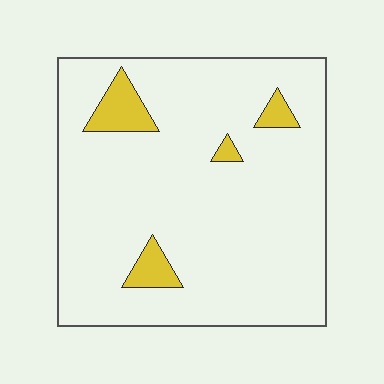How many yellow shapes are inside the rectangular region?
4.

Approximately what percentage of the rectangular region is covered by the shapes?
Approximately 10%.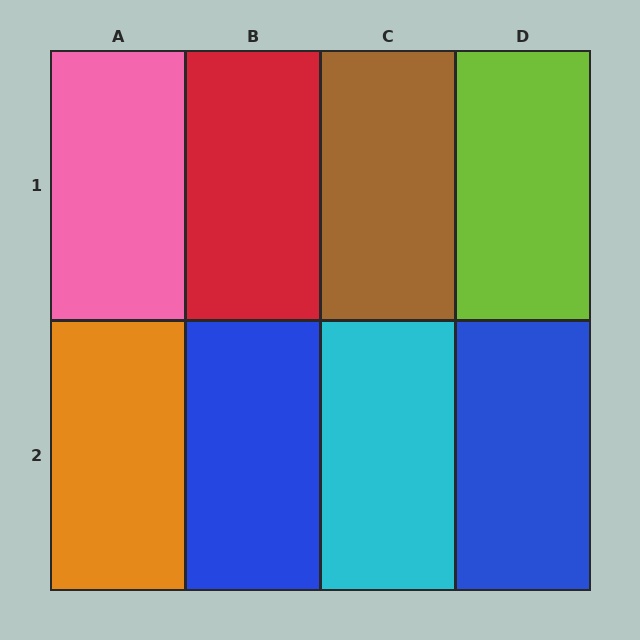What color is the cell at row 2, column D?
Blue.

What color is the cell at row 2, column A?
Orange.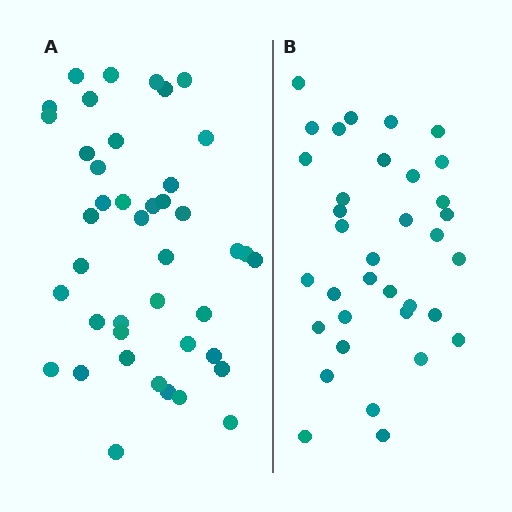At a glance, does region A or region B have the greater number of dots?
Region A (the left region) has more dots.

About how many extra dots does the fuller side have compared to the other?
Region A has roughly 8 or so more dots than region B.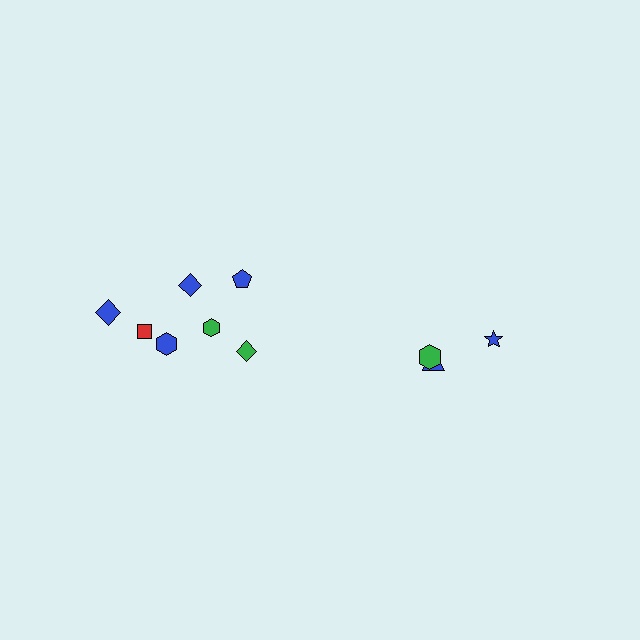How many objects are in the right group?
There are 3 objects.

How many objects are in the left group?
There are 7 objects.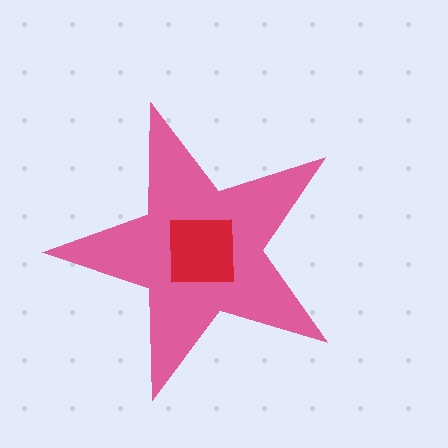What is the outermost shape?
The pink star.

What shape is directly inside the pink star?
The red square.